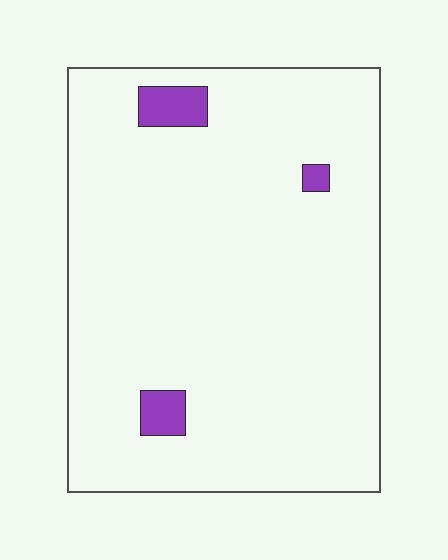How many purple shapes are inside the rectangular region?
3.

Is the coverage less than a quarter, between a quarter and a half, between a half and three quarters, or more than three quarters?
Less than a quarter.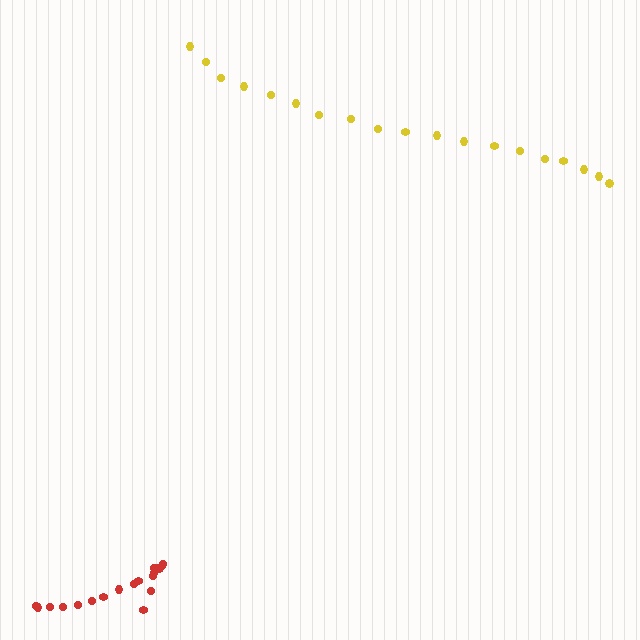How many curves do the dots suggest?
There are 2 distinct paths.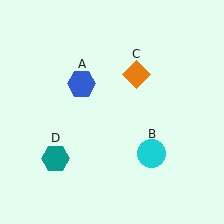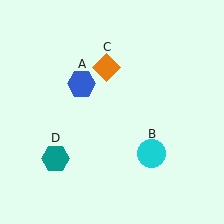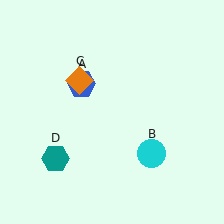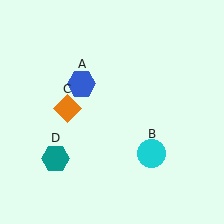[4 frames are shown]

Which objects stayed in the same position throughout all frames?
Blue hexagon (object A) and cyan circle (object B) and teal hexagon (object D) remained stationary.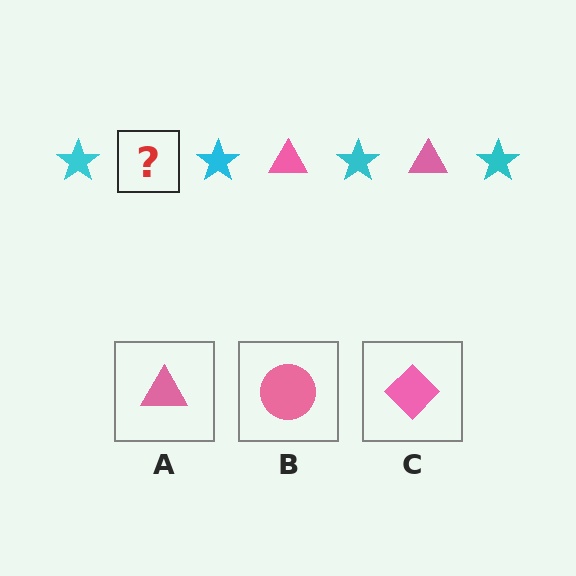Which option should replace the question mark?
Option A.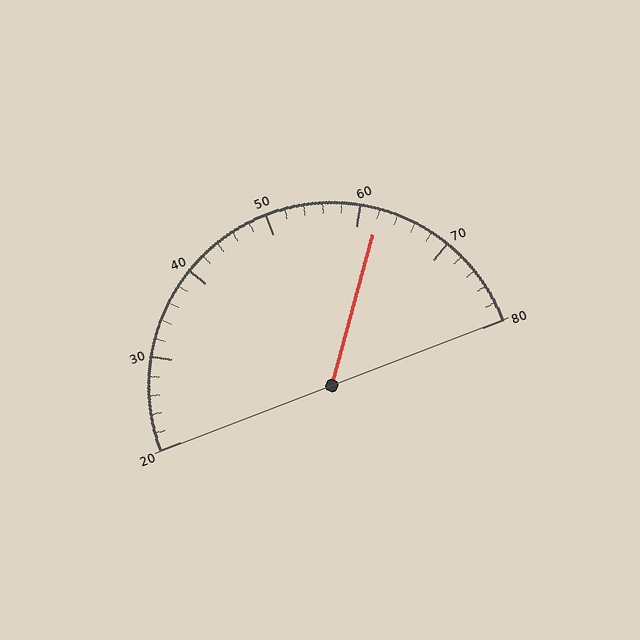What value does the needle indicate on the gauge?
The needle indicates approximately 62.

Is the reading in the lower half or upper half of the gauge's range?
The reading is in the upper half of the range (20 to 80).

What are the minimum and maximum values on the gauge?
The gauge ranges from 20 to 80.